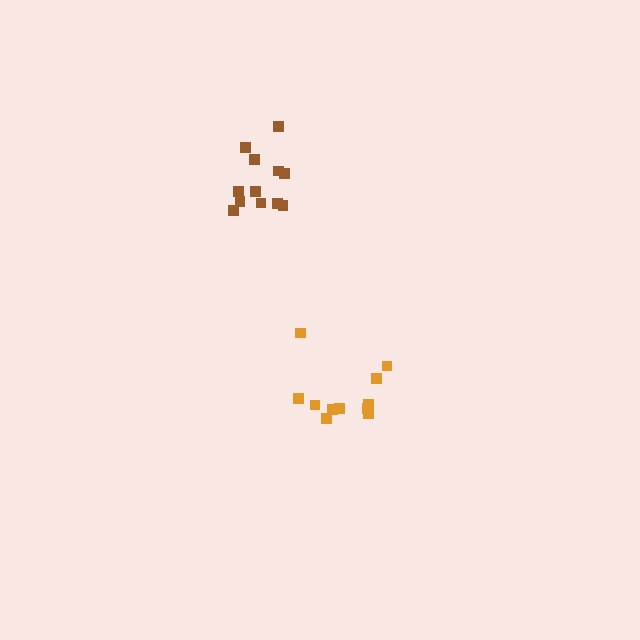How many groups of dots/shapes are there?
There are 2 groups.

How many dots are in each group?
Group 1: 11 dots, Group 2: 12 dots (23 total).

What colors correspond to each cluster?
The clusters are colored: orange, brown.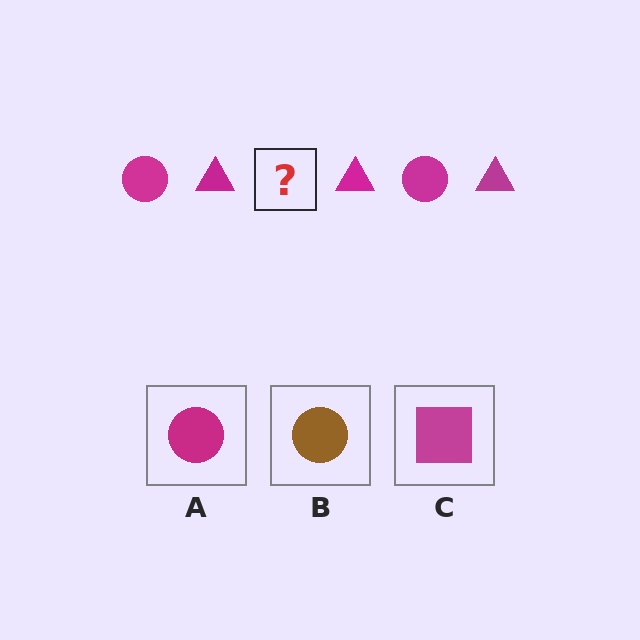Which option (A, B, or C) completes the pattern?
A.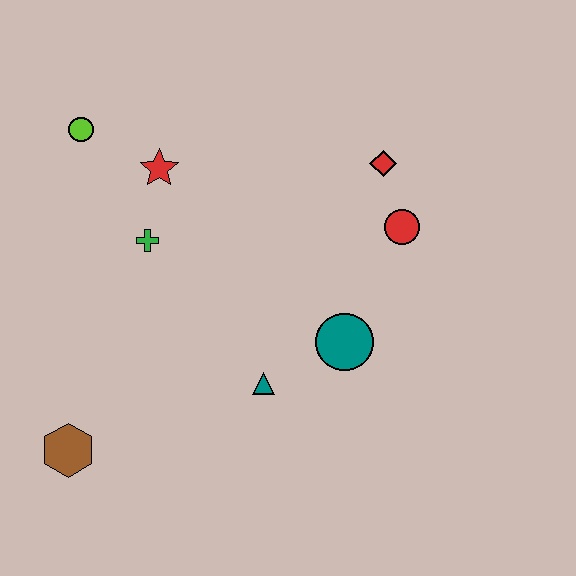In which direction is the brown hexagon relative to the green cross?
The brown hexagon is below the green cross.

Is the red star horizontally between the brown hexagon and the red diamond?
Yes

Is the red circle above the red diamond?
No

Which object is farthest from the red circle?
The brown hexagon is farthest from the red circle.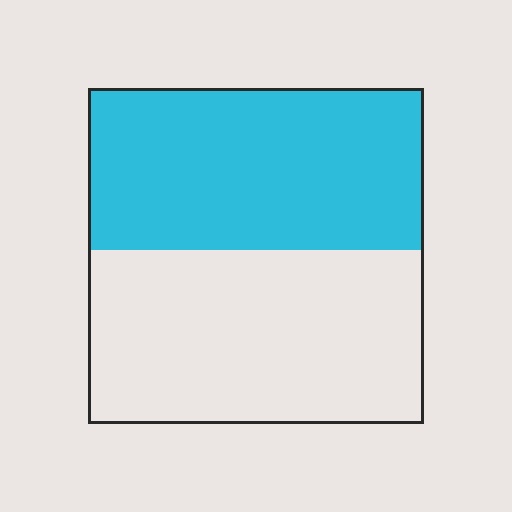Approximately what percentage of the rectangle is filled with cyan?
Approximately 50%.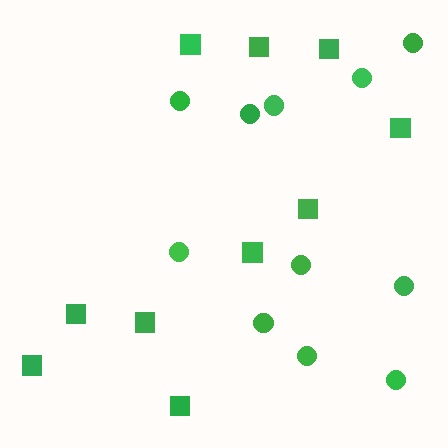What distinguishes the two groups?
There are 2 groups: one group of circles (11) and one group of squares (10).